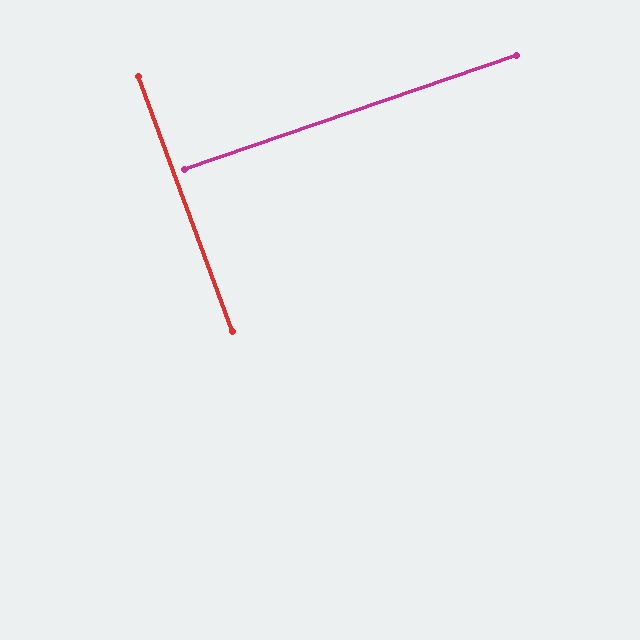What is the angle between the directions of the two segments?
Approximately 89 degrees.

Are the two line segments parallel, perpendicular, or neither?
Perpendicular — they meet at approximately 89°.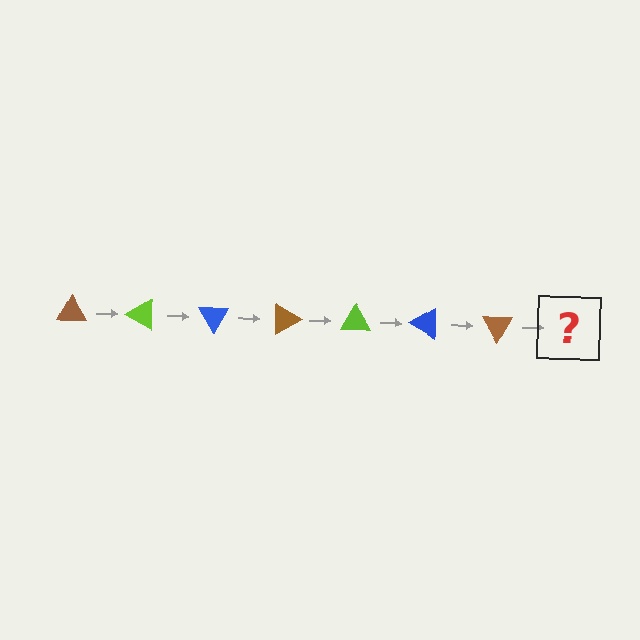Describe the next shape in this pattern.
It should be a lime triangle, rotated 210 degrees from the start.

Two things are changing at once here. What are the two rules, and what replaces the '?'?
The two rules are that it rotates 30 degrees each step and the color cycles through brown, lime, and blue. The '?' should be a lime triangle, rotated 210 degrees from the start.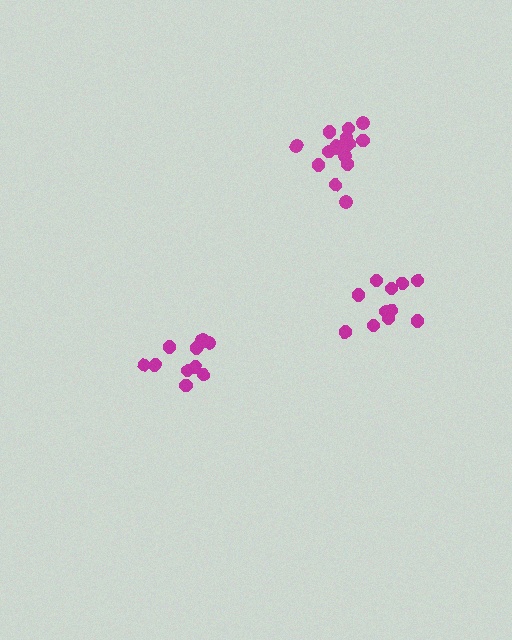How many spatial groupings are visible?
There are 3 spatial groupings.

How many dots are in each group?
Group 1: 11 dots, Group 2: 11 dots, Group 3: 17 dots (39 total).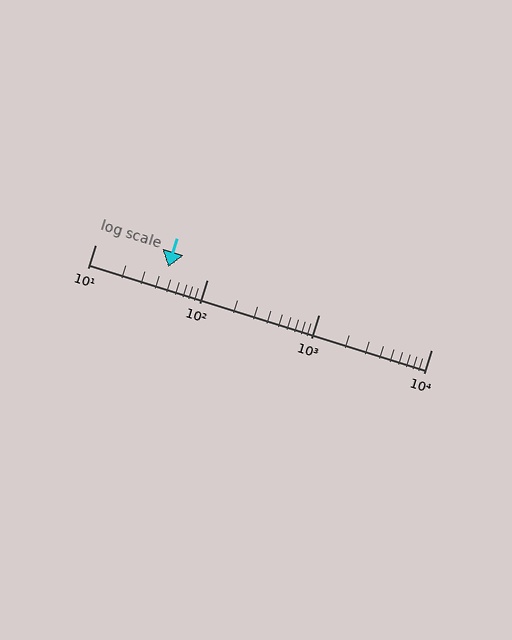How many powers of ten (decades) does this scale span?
The scale spans 3 decades, from 10 to 10000.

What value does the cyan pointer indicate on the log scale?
The pointer indicates approximately 45.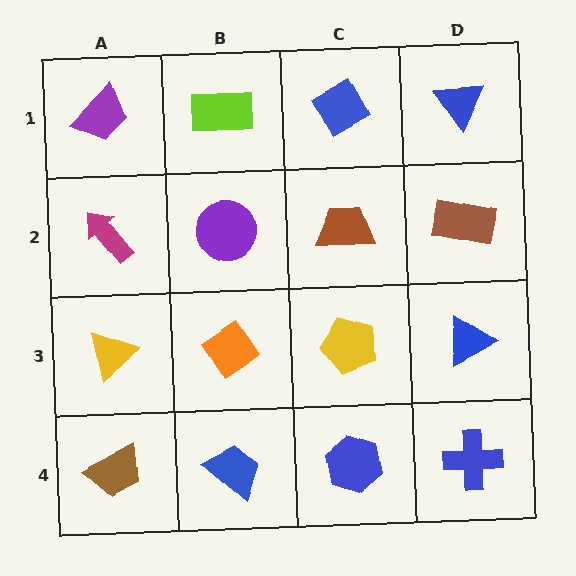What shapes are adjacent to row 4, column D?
A blue triangle (row 3, column D), a blue hexagon (row 4, column C).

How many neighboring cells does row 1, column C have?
3.